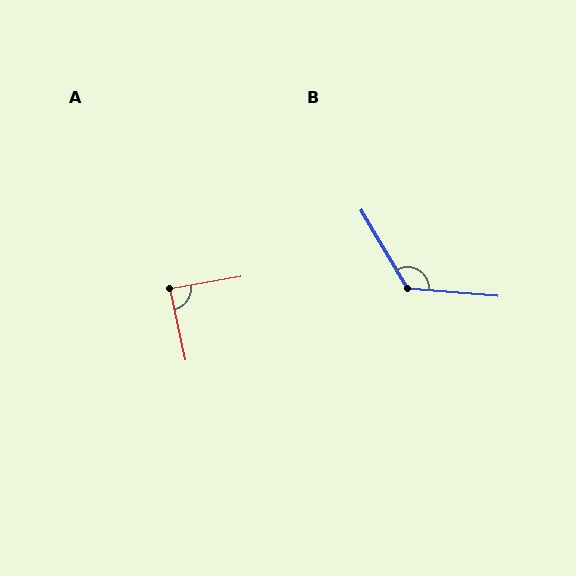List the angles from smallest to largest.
A (88°), B (125°).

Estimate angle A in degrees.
Approximately 88 degrees.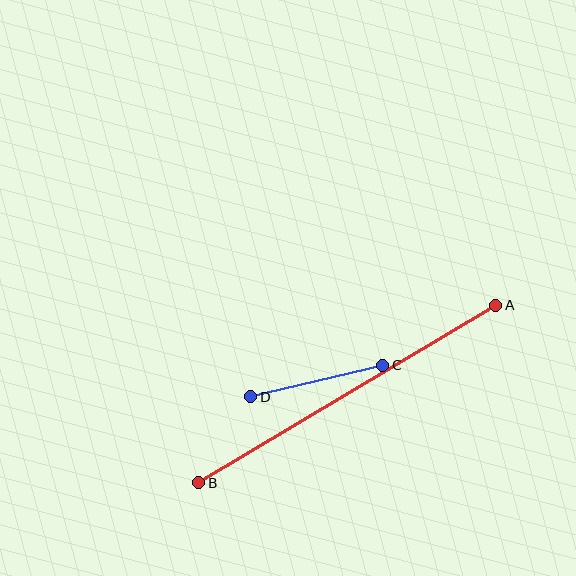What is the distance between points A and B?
The distance is approximately 346 pixels.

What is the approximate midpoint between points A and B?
The midpoint is at approximately (347, 394) pixels.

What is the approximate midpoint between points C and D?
The midpoint is at approximately (317, 381) pixels.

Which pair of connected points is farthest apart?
Points A and B are farthest apart.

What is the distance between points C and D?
The distance is approximately 136 pixels.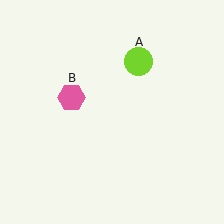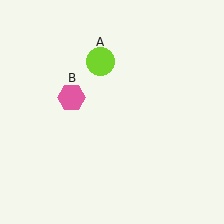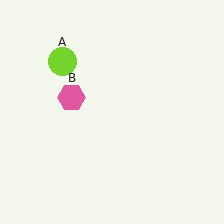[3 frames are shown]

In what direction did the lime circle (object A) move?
The lime circle (object A) moved left.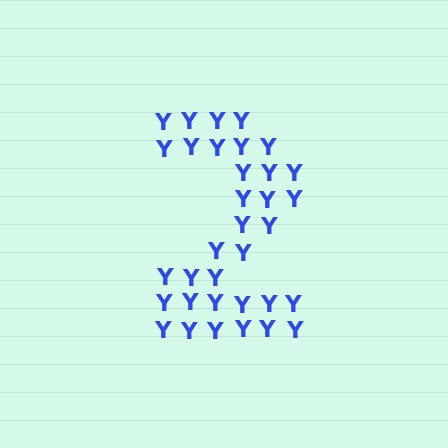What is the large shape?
The large shape is the digit 2.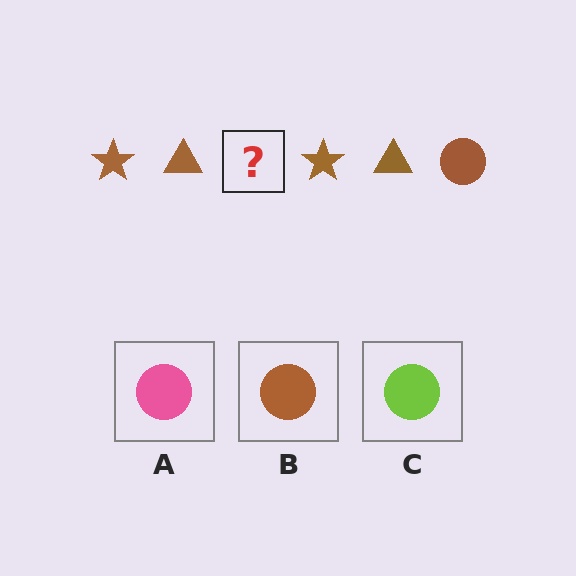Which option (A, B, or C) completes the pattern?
B.